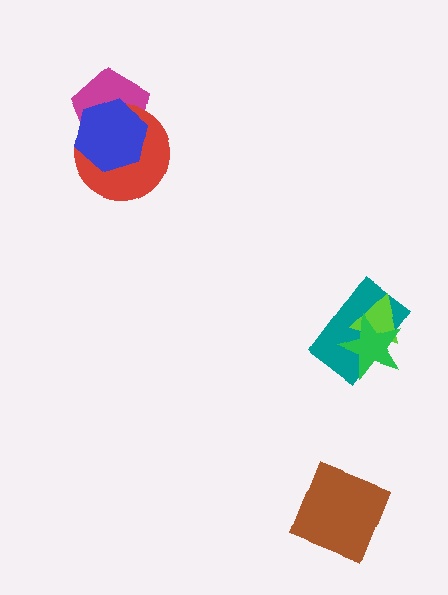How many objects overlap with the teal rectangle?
2 objects overlap with the teal rectangle.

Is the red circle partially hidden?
Yes, it is partially covered by another shape.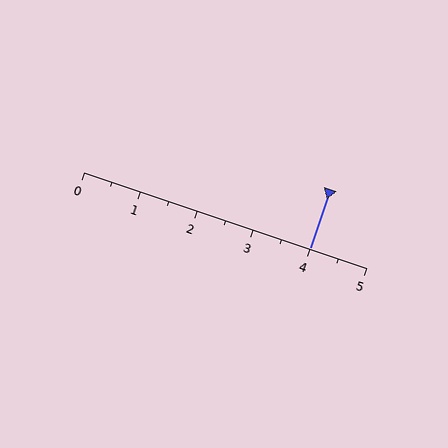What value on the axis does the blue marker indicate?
The marker indicates approximately 4.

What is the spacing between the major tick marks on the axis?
The major ticks are spaced 1 apart.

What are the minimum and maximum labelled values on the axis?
The axis runs from 0 to 5.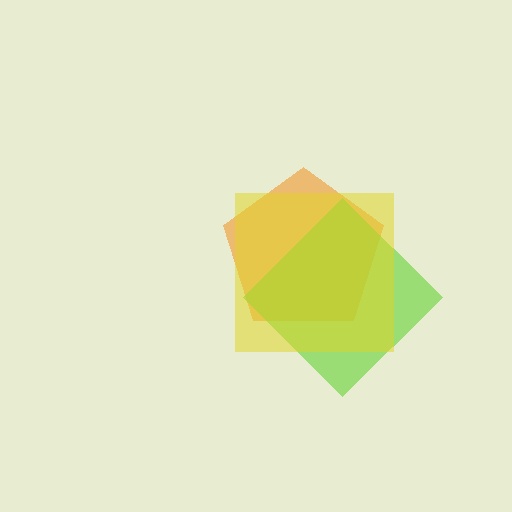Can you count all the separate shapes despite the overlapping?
Yes, there are 3 separate shapes.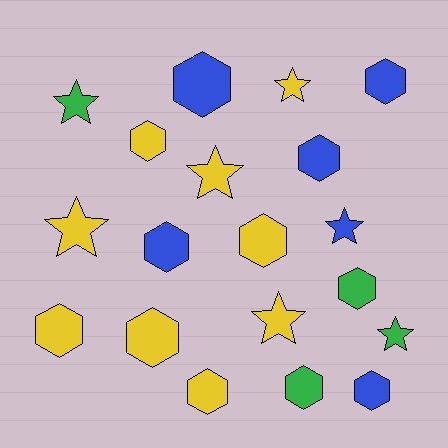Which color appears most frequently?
Yellow, with 9 objects.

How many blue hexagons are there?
There are 5 blue hexagons.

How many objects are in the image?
There are 19 objects.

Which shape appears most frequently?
Hexagon, with 12 objects.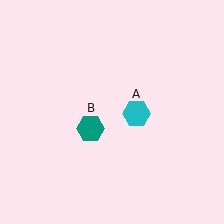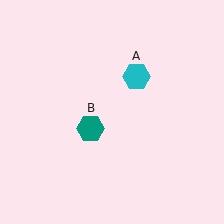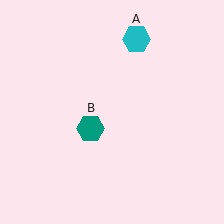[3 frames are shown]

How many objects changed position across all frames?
1 object changed position: cyan hexagon (object A).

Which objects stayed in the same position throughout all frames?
Teal hexagon (object B) remained stationary.